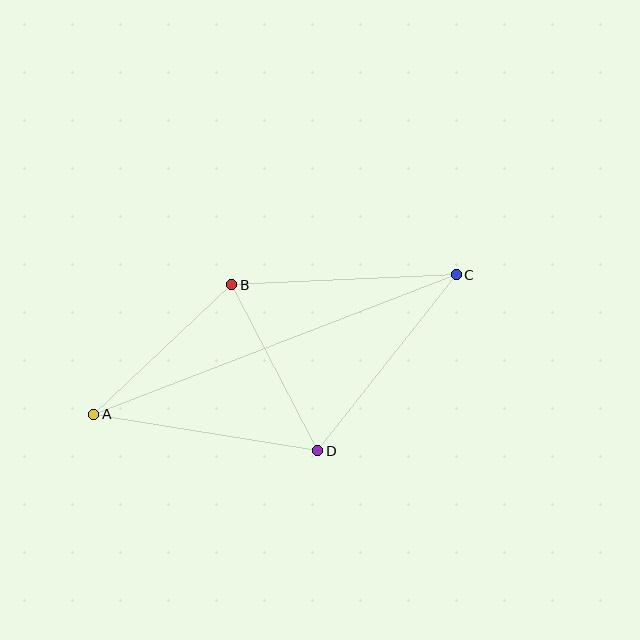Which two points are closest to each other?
Points B and D are closest to each other.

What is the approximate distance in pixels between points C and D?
The distance between C and D is approximately 224 pixels.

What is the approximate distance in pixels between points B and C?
The distance between B and C is approximately 225 pixels.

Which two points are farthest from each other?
Points A and C are farthest from each other.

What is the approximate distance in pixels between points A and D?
The distance between A and D is approximately 227 pixels.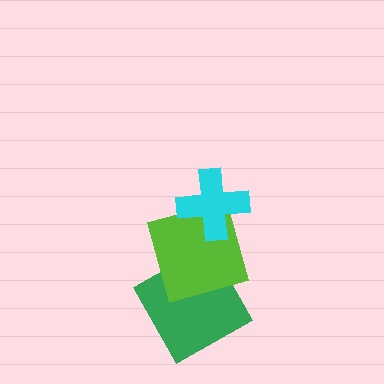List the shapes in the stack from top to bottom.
From top to bottom: the cyan cross, the lime square, the green square.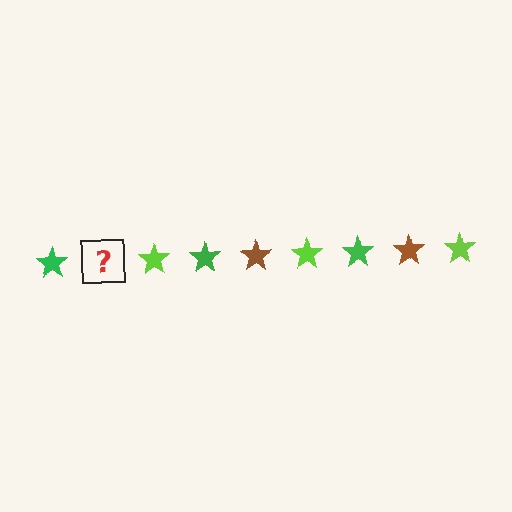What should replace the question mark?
The question mark should be replaced with a brown star.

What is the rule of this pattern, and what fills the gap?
The rule is that the pattern cycles through green, brown, lime stars. The gap should be filled with a brown star.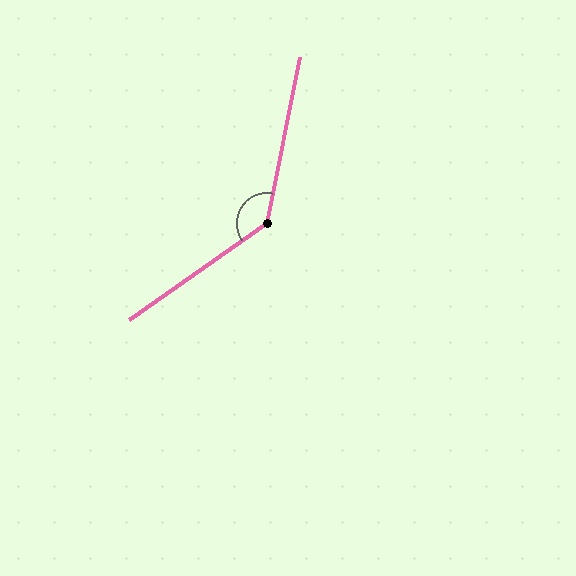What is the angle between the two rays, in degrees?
Approximately 137 degrees.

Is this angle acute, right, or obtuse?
It is obtuse.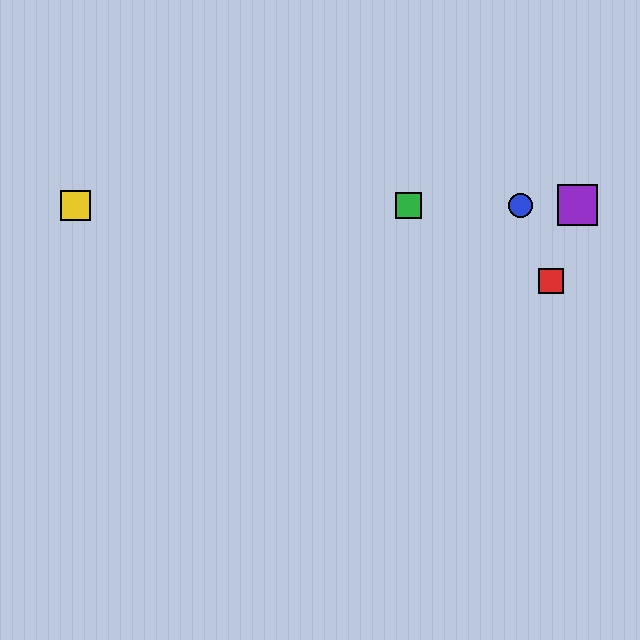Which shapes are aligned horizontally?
The blue circle, the green square, the yellow square, the purple square are aligned horizontally.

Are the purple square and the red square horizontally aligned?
No, the purple square is at y≈205 and the red square is at y≈281.